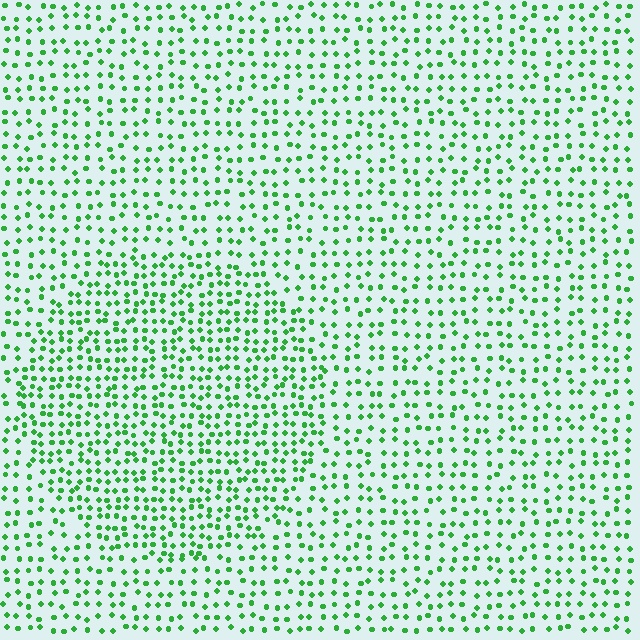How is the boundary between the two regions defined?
The boundary is defined by a change in element density (approximately 1.6x ratio). All elements are the same color, size, and shape.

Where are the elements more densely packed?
The elements are more densely packed inside the circle boundary.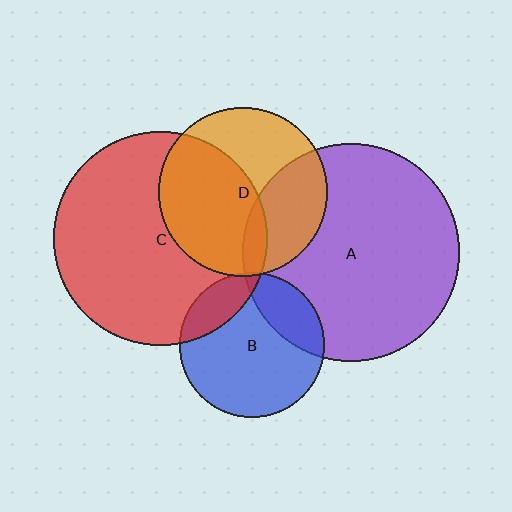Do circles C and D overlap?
Yes.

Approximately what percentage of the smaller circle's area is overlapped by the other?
Approximately 50%.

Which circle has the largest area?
Circle A (purple).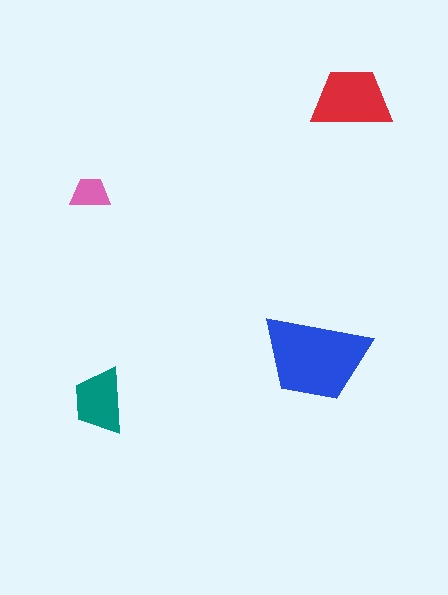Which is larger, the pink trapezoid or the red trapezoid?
The red one.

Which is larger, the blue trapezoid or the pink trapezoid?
The blue one.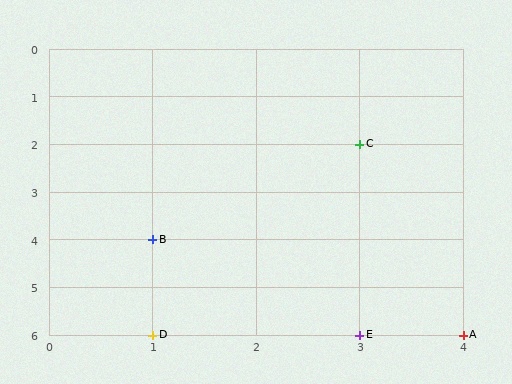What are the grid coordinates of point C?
Point C is at grid coordinates (3, 2).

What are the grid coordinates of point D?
Point D is at grid coordinates (1, 6).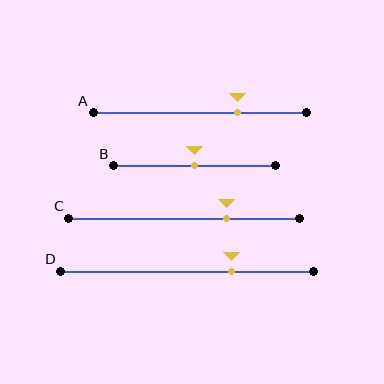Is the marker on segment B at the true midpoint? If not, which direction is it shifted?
Yes, the marker on segment B is at the true midpoint.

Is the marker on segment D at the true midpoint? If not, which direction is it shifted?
No, the marker on segment D is shifted to the right by about 18% of the segment length.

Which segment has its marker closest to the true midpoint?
Segment B has its marker closest to the true midpoint.